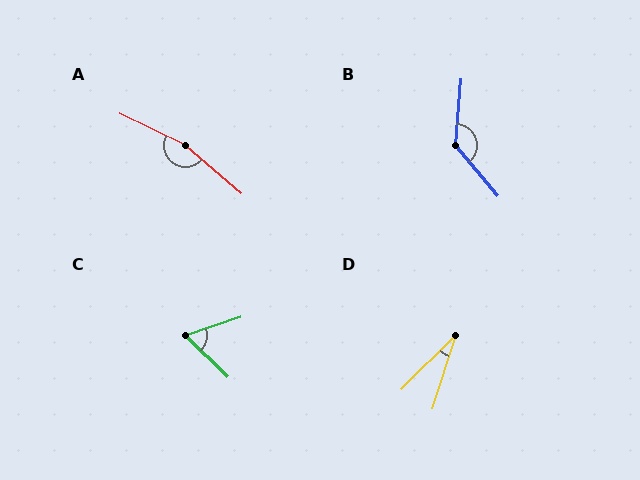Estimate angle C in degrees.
Approximately 62 degrees.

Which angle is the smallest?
D, at approximately 27 degrees.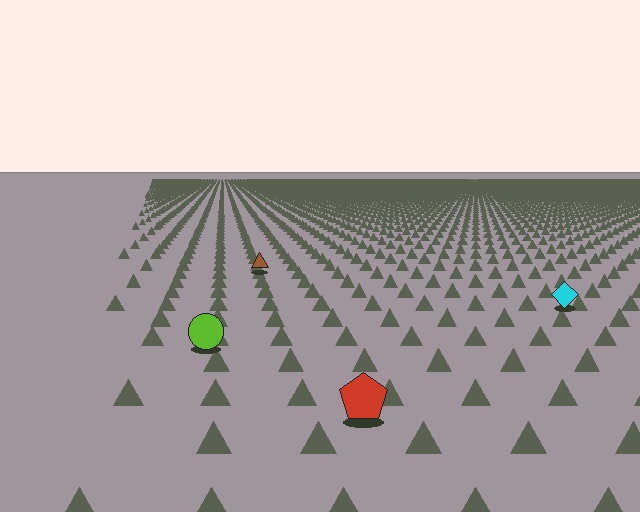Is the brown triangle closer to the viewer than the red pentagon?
No. The red pentagon is closer — you can tell from the texture gradient: the ground texture is coarser near it.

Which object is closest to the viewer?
The red pentagon is closest. The texture marks near it are larger and more spread out.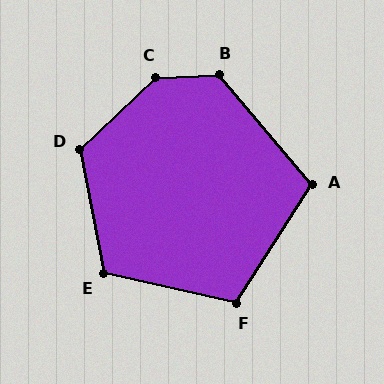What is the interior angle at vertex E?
Approximately 114 degrees (obtuse).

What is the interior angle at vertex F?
Approximately 110 degrees (obtuse).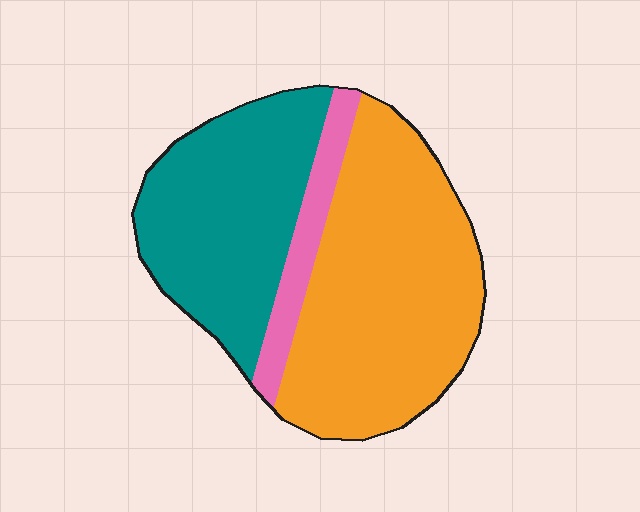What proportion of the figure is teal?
Teal takes up about three eighths (3/8) of the figure.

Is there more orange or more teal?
Orange.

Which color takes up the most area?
Orange, at roughly 55%.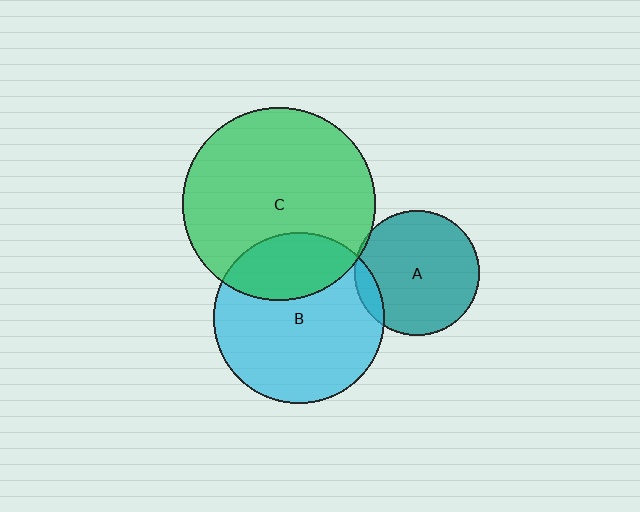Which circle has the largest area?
Circle C (green).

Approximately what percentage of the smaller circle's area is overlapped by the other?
Approximately 10%.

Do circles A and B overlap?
Yes.